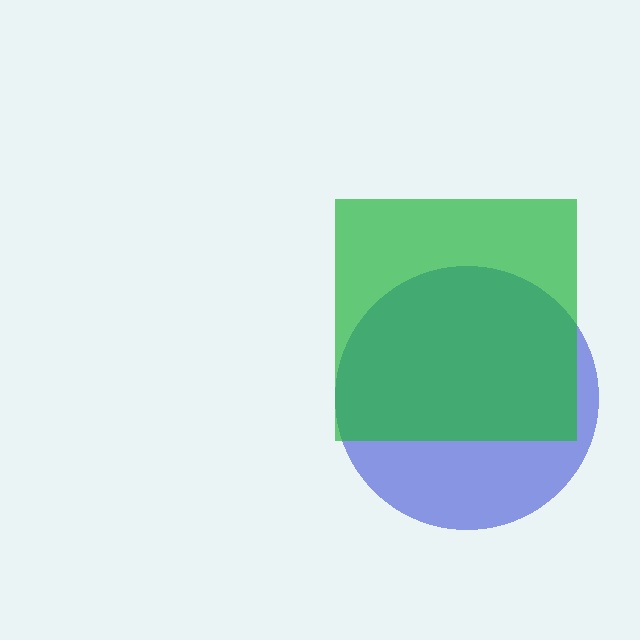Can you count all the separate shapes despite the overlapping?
Yes, there are 2 separate shapes.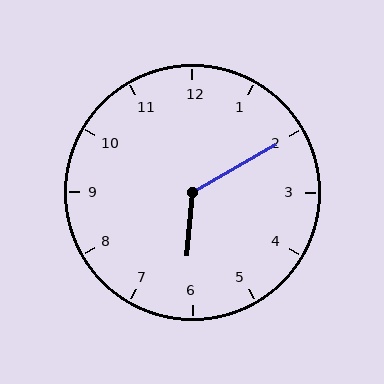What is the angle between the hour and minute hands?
Approximately 125 degrees.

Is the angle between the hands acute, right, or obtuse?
It is obtuse.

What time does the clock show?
6:10.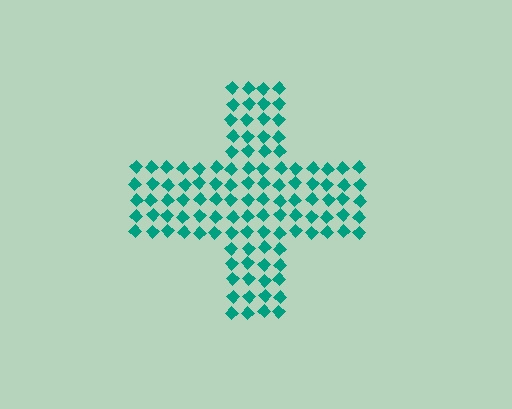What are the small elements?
The small elements are diamonds.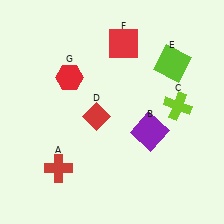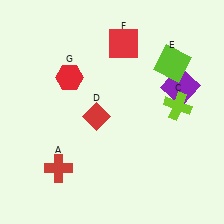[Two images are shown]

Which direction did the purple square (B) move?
The purple square (B) moved up.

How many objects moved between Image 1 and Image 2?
1 object moved between the two images.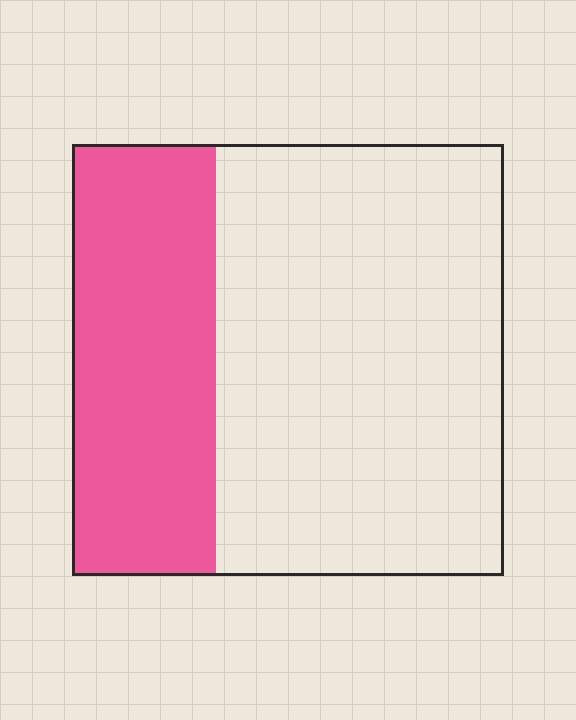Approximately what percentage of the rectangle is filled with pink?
Approximately 35%.